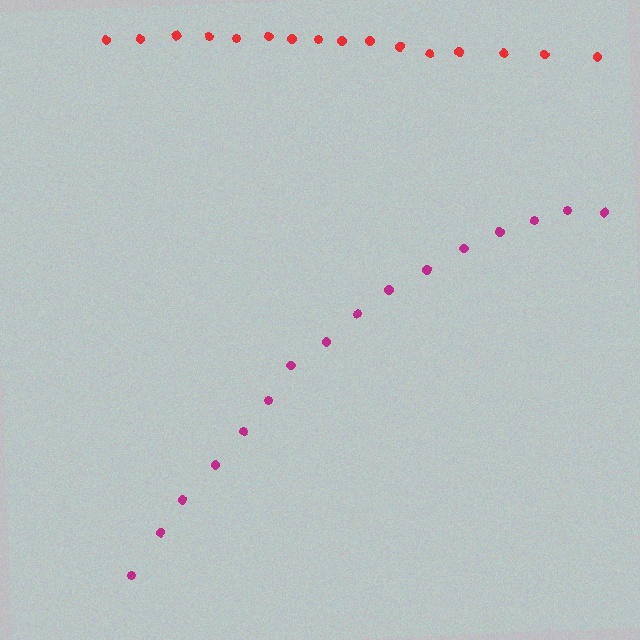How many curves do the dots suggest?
There are 2 distinct paths.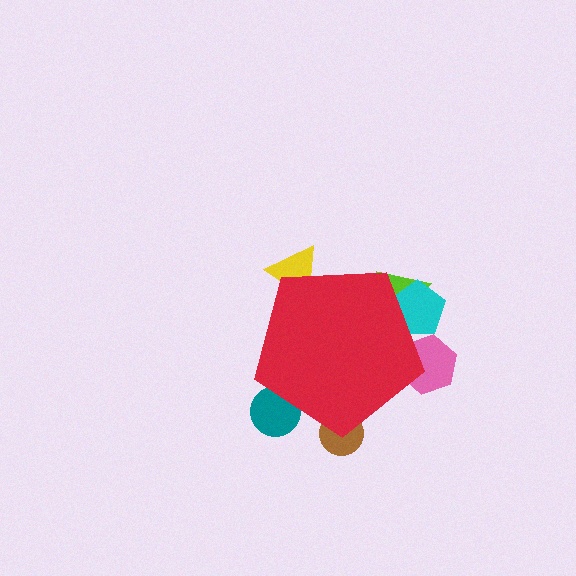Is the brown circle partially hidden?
Yes, the brown circle is partially hidden behind the red pentagon.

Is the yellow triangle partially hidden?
Yes, the yellow triangle is partially hidden behind the red pentagon.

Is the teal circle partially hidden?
Yes, the teal circle is partially hidden behind the red pentagon.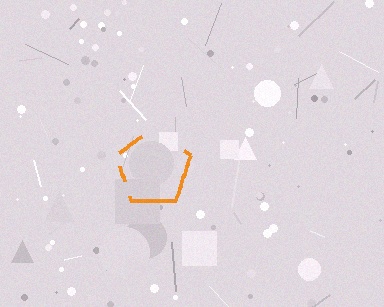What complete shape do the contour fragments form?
The contour fragments form a pentagon.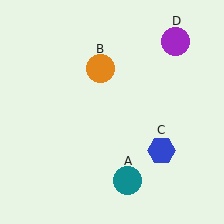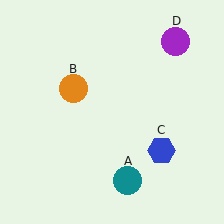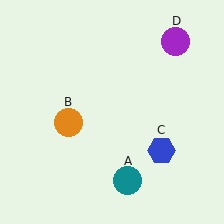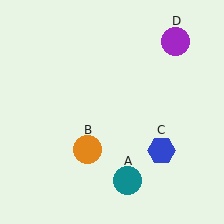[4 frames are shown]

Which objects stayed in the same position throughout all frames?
Teal circle (object A) and blue hexagon (object C) and purple circle (object D) remained stationary.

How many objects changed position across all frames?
1 object changed position: orange circle (object B).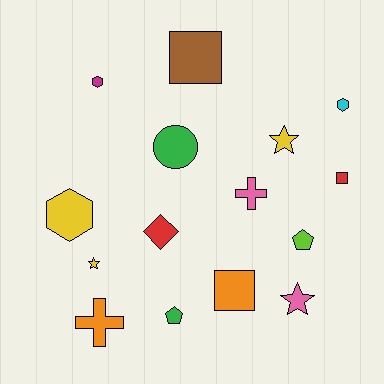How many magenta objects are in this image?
There is 1 magenta object.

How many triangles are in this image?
There are no triangles.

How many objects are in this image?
There are 15 objects.